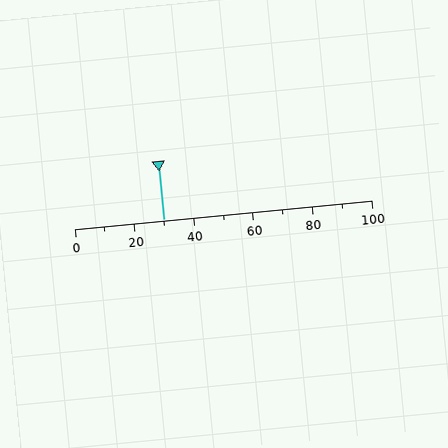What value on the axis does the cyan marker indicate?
The marker indicates approximately 30.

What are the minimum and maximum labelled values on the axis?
The axis runs from 0 to 100.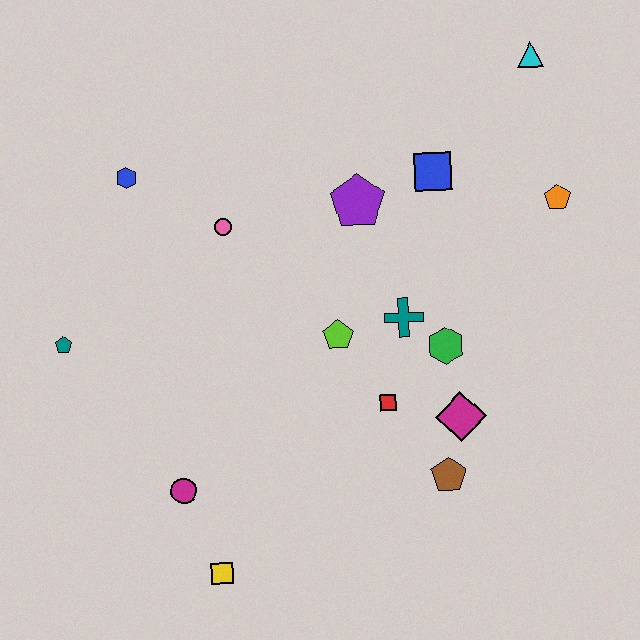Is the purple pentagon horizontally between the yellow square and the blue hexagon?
No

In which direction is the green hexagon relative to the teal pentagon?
The green hexagon is to the right of the teal pentagon.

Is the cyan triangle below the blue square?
No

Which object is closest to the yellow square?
The magenta circle is closest to the yellow square.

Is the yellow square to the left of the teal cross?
Yes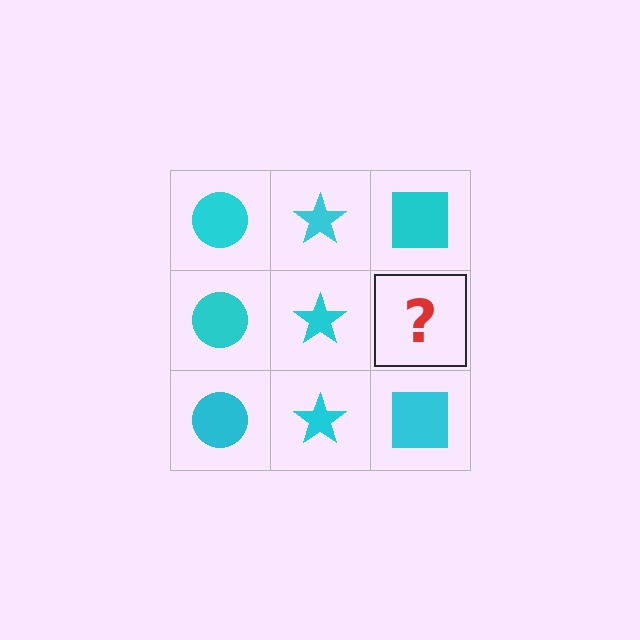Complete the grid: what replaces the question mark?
The question mark should be replaced with a cyan square.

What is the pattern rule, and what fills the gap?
The rule is that each column has a consistent shape. The gap should be filled with a cyan square.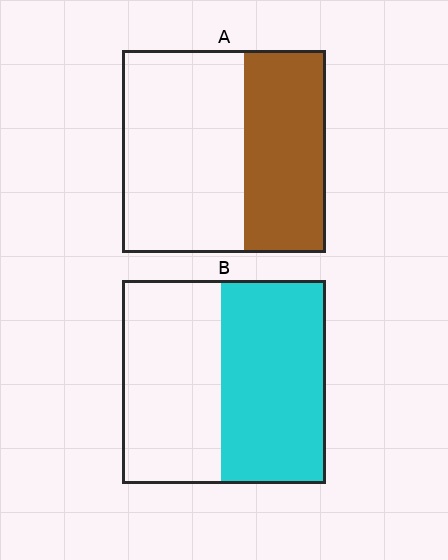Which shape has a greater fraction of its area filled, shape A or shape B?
Shape B.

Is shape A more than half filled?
No.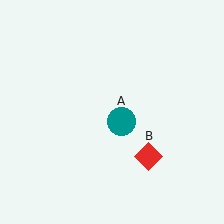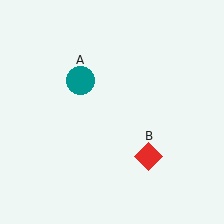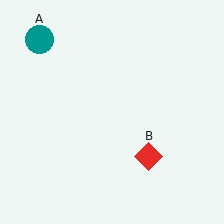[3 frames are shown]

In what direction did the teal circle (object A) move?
The teal circle (object A) moved up and to the left.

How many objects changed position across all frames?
1 object changed position: teal circle (object A).